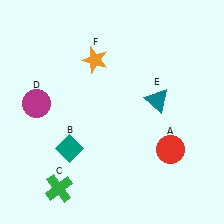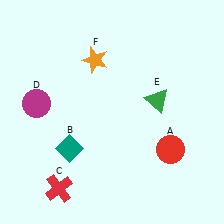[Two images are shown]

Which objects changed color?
C changed from green to red. E changed from teal to green.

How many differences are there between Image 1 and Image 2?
There are 2 differences between the two images.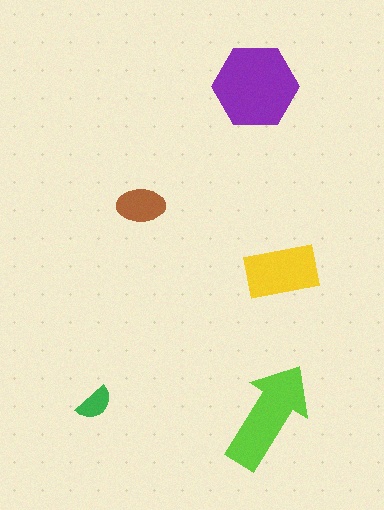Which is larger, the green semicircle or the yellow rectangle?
The yellow rectangle.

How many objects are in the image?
There are 5 objects in the image.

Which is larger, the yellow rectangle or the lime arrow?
The lime arrow.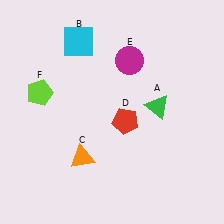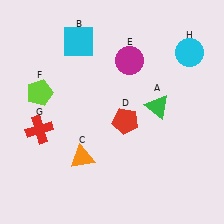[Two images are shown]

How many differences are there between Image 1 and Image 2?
There are 2 differences between the two images.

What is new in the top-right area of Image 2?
A cyan circle (H) was added in the top-right area of Image 2.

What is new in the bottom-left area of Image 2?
A red cross (G) was added in the bottom-left area of Image 2.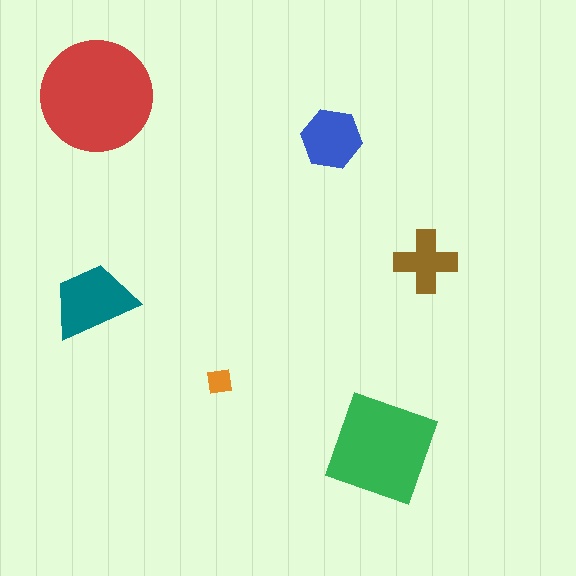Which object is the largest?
The red circle.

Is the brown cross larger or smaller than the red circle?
Smaller.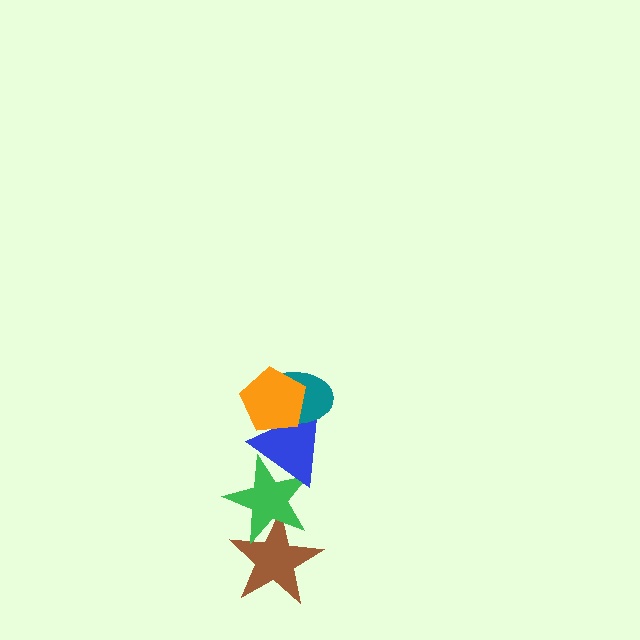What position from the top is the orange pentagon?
The orange pentagon is 1st from the top.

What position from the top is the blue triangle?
The blue triangle is 3rd from the top.